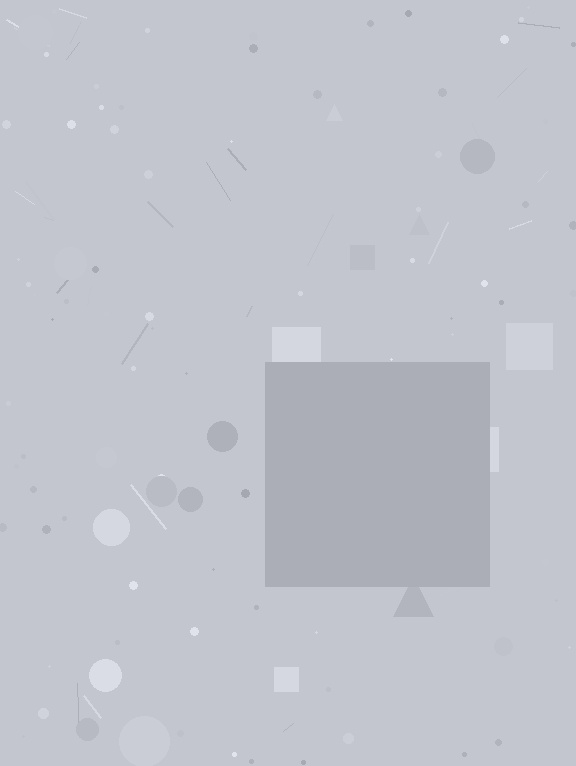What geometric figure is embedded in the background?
A square is embedded in the background.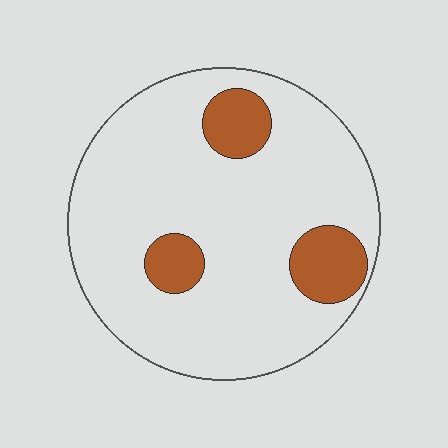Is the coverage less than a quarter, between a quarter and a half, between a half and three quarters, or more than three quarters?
Less than a quarter.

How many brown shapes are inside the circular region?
3.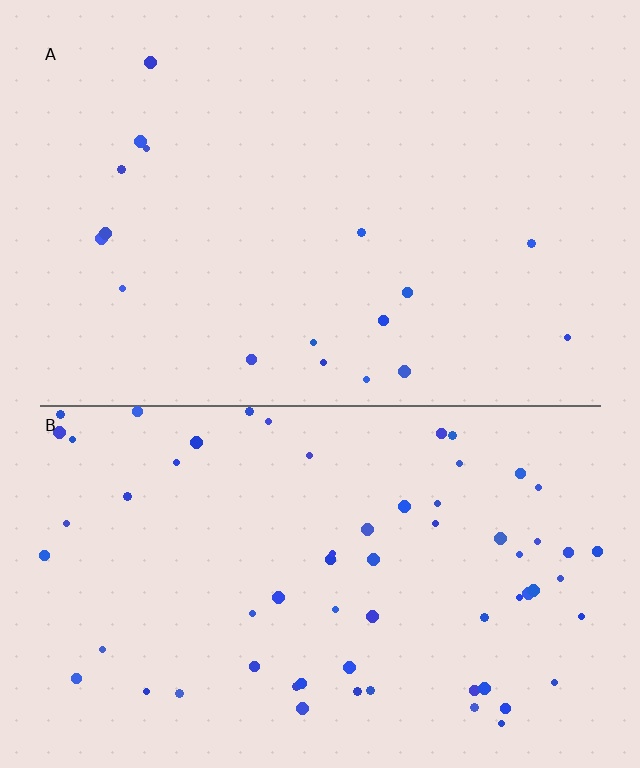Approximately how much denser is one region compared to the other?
Approximately 3.7× — region B over region A.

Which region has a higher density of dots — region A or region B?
B (the bottom).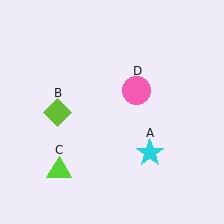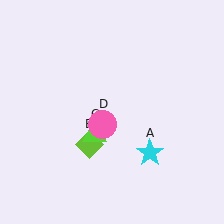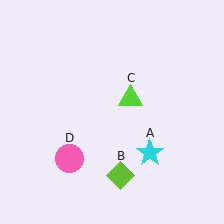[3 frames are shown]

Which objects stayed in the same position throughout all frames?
Cyan star (object A) remained stationary.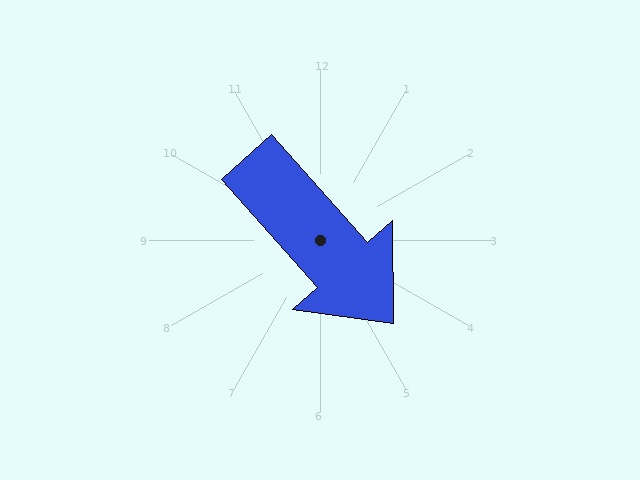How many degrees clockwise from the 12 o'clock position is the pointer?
Approximately 138 degrees.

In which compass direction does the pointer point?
Southeast.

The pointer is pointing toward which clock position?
Roughly 5 o'clock.